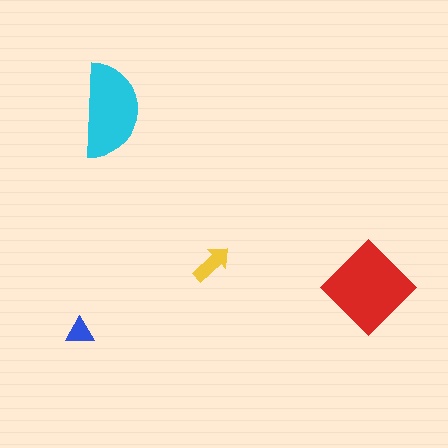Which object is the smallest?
The blue triangle.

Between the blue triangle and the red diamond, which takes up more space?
The red diamond.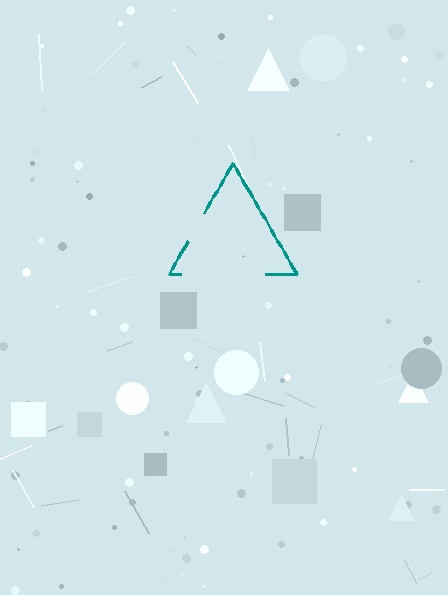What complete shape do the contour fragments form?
The contour fragments form a triangle.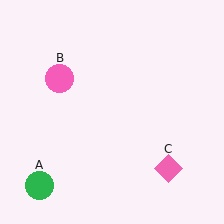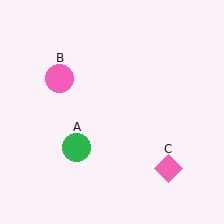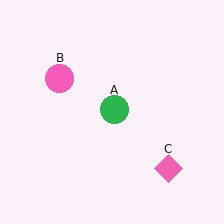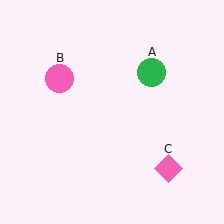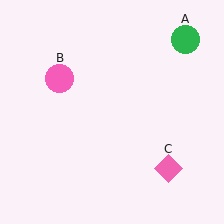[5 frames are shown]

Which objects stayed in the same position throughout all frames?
Pink circle (object B) and pink diamond (object C) remained stationary.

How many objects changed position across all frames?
1 object changed position: green circle (object A).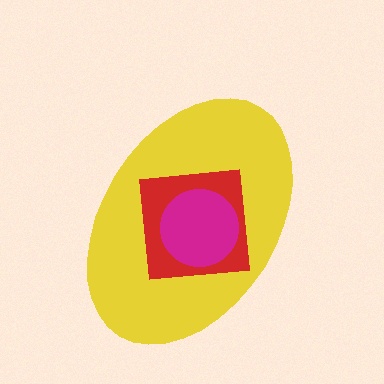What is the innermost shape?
The magenta circle.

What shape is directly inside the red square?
The magenta circle.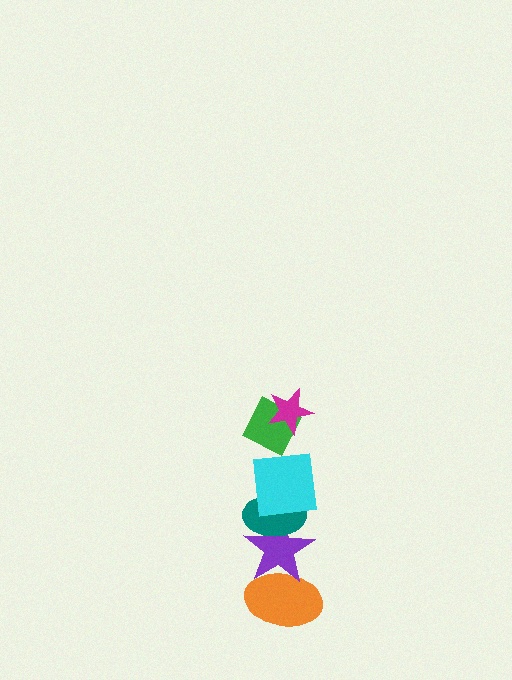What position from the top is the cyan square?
The cyan square is 3rd from the top.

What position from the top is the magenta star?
The magenta star is 1st from the top.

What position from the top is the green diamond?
The green diamond is 2nd from the top.